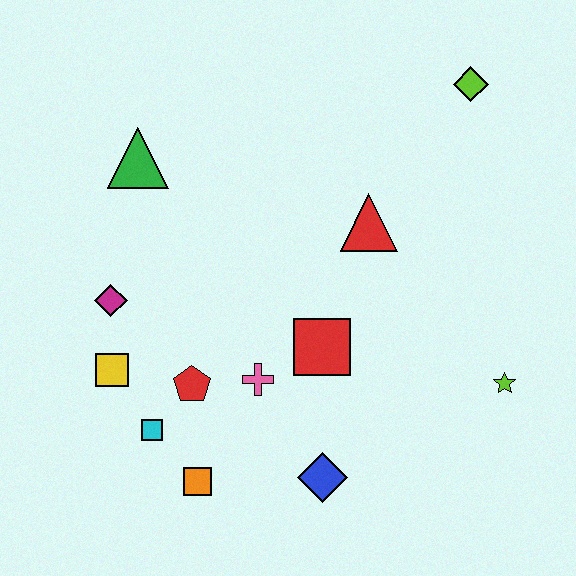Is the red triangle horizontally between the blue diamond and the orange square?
No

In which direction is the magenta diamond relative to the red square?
The magenta diamond is to the left of the red square.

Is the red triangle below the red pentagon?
No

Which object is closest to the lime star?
The red square is closest to the lime star.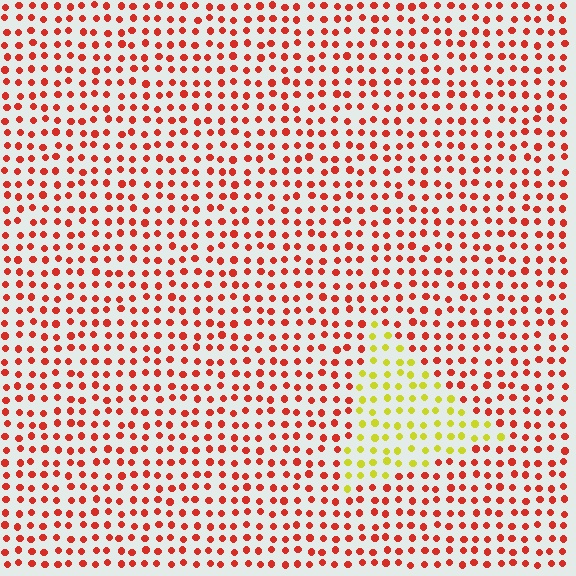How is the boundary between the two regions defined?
The boundary is defined purely by a slight shift in hue (about 62 degrees). Spacing, size, and orientation are identical on both sides.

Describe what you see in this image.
The image is filled with small red elements in a uniform arrangement. A triangle-shaped region is visible where the elements are tinted to a slightly different hue, forming a subtle color boundary.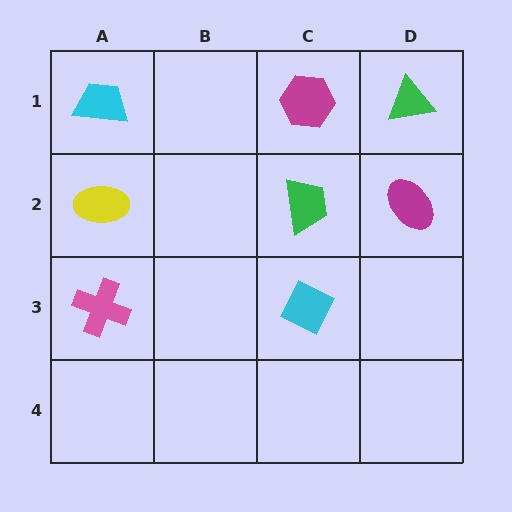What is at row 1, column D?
A green triangle.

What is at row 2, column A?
A yellow ellipse.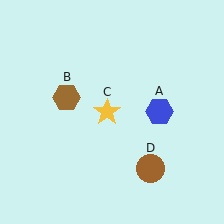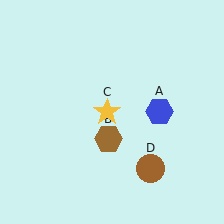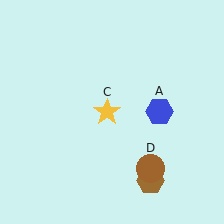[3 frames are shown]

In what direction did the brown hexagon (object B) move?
The brown hexagon (object B) moved down and to the right.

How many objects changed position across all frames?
1 object changed position: brown hexagon (object B).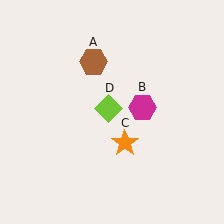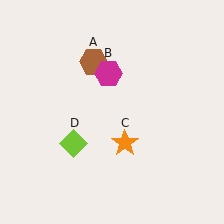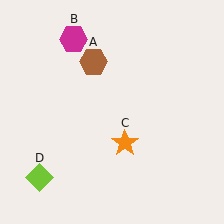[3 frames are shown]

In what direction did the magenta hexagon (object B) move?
The magenta hexagon (object B) moved up and to the left.